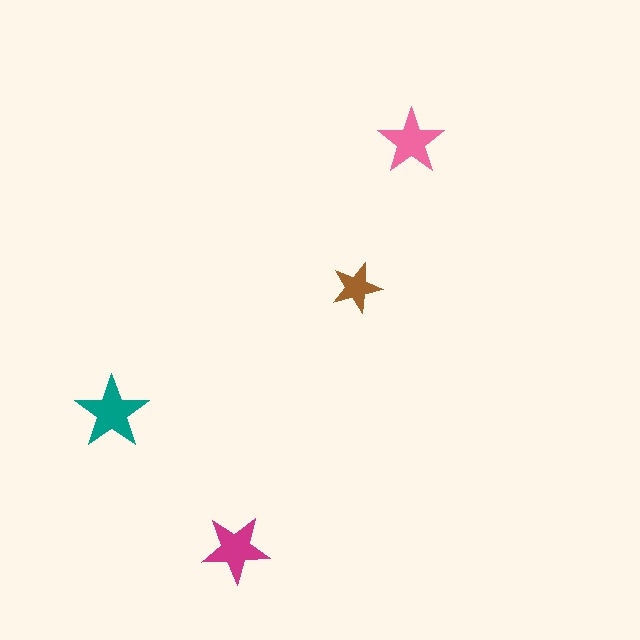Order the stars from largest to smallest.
the teal one, the magenta one, the pink one, the brown one.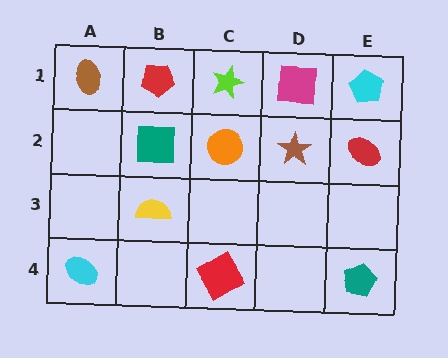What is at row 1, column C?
A lime star.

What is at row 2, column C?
An orange circle.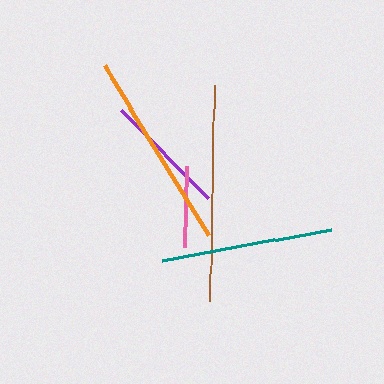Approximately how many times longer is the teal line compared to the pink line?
The teal line is approximately 2.1 times the length of the pink line.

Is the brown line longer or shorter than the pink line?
The brown line is longer than the pink line.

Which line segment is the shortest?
The pink line is the shortest at approximately 81 pixels.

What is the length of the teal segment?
The teal segment is approximately 172 pixels long.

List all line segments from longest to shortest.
From longest to shortest: brown, orange, teal, purple, pink.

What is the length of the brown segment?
The brown segment is approximately 216 pixels long.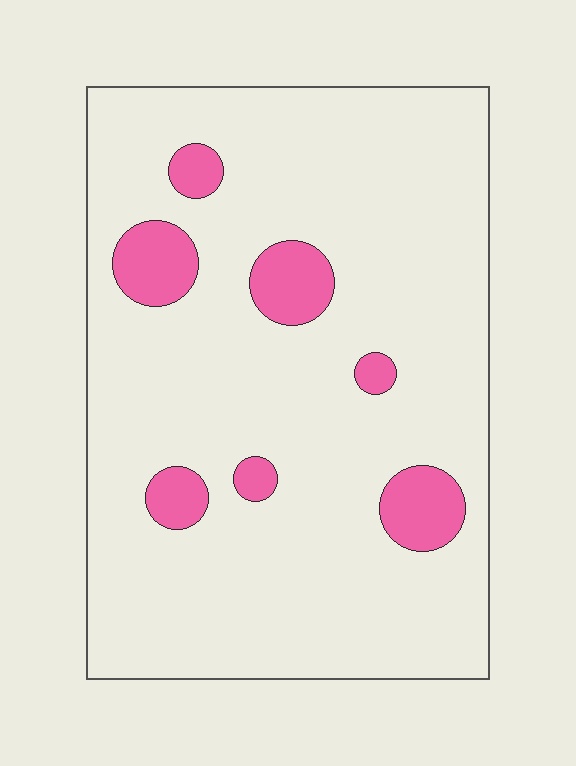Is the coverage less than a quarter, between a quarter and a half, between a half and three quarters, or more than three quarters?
Less than a quarter.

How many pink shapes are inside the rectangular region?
7.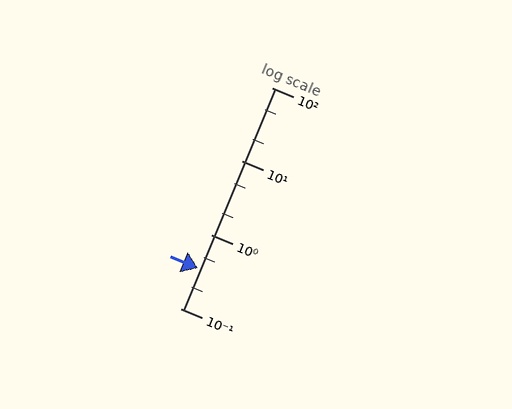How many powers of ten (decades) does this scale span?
The scale spans 3 decades, from 0.1 to 100.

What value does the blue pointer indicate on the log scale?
The pointer indicates approximately 0.35.